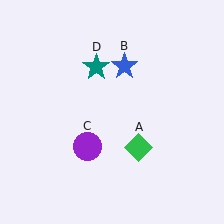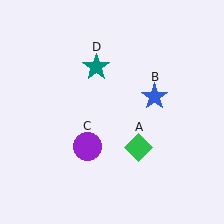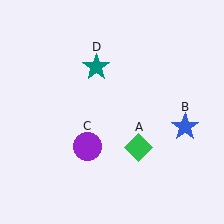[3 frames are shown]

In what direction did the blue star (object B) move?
The blue star (object B) moved down and to the right.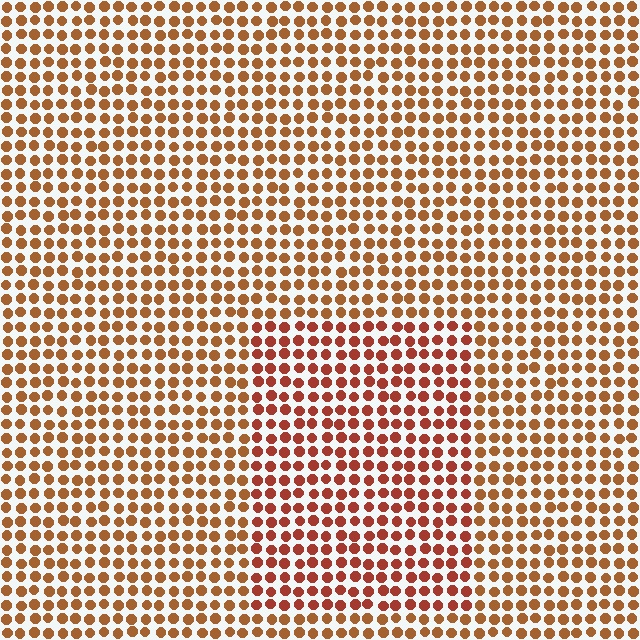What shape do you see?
I see a rectangle.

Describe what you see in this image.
The image is filled with small brown elements in a uniform arrangement. A rectangle-shaped region is visible where the elements are tinted to a slightly different hue, forming a subtle color boundary.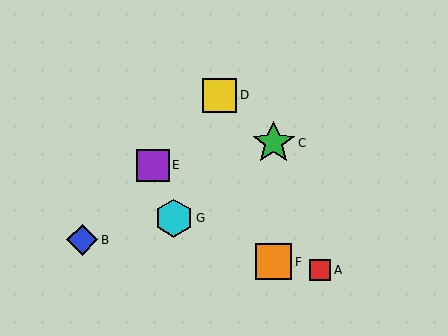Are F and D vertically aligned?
No, F is at x≈274 and D is at x≈219.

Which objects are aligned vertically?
Objects C, F are aligned vertically.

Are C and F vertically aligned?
Yes, both are at x≈274.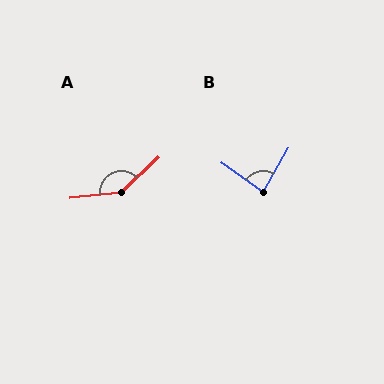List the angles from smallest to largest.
B (85°), A (142°).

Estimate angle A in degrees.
Approximately 142 degrees.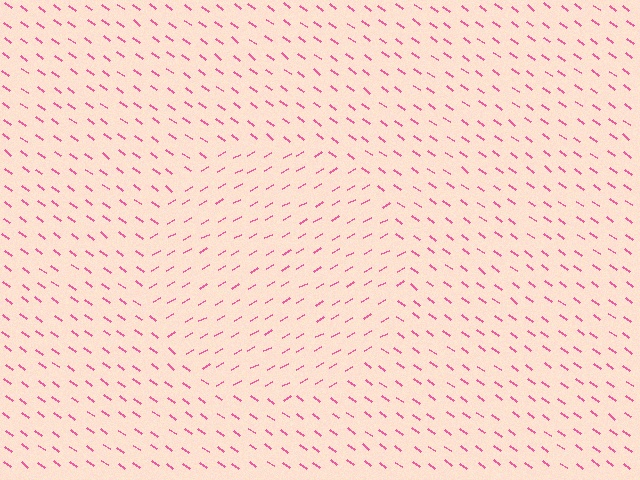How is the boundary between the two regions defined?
The boundary is defined purely by a change in line orientation (approximately 66 degrees difference). All lines are the same color and thickness.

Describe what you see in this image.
The image is filled with small pink line segments. A circle region in the image has lines oriented differently from the surrounding lines, creating a visible texture boundary.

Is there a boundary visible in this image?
Yes, there is a texture boundary formed by a change in line orientation.